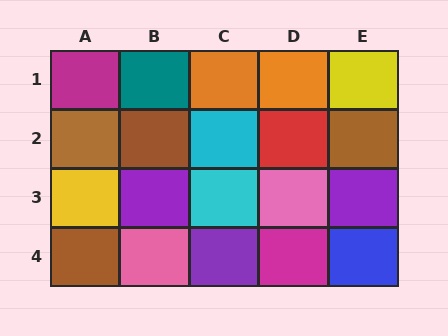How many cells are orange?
2 cells are orange.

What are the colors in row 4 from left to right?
Brown, pink, purple, magenta, blue.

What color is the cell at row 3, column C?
Cyan.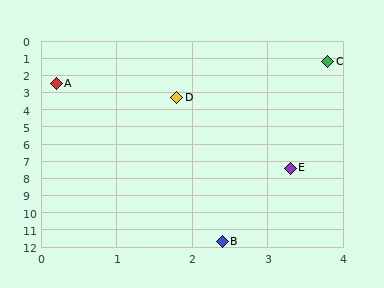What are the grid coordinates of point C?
Point C is at approximately (3.8, 1.2).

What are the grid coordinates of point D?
Point D is at approximately (1.8, 3.3).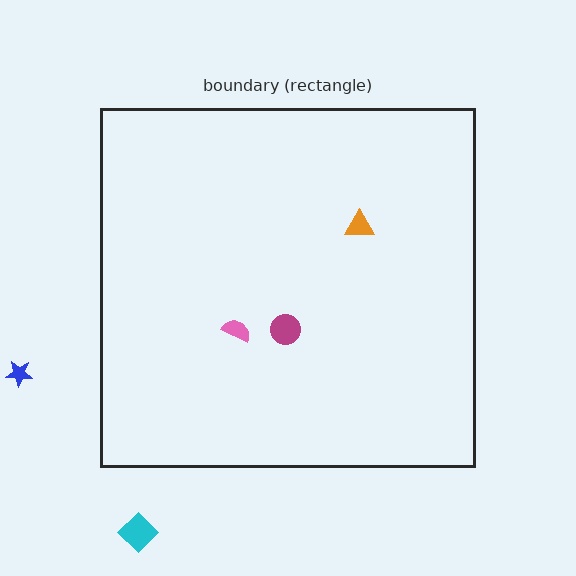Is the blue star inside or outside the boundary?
Outside.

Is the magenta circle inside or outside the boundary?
Inside.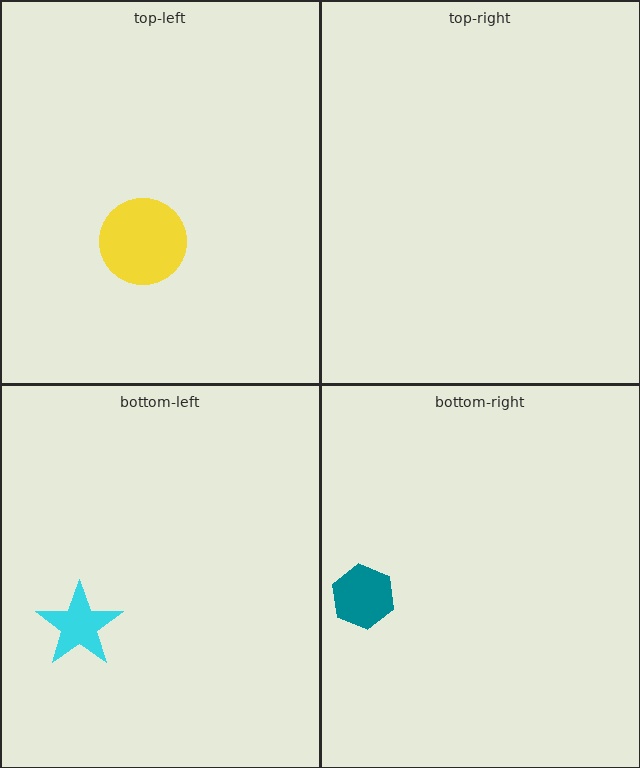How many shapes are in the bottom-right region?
1.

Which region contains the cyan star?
The bottom-left region.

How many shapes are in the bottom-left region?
1.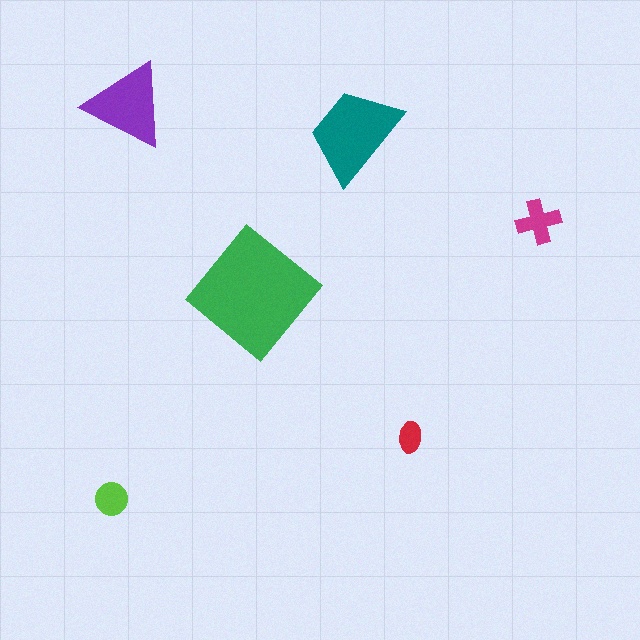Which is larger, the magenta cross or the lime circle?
The magenta cross.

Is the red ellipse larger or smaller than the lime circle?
Smaller.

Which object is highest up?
The purple triangle is topmost.